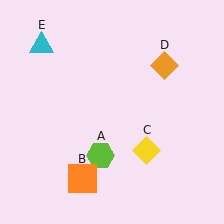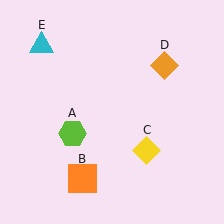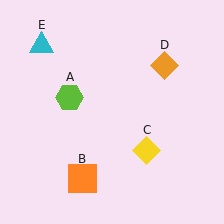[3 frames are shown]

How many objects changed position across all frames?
1 object changed position: lime hexagon (object A).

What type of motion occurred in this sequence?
The lime hexagon (object A) rotated clockwise around the center of the scene.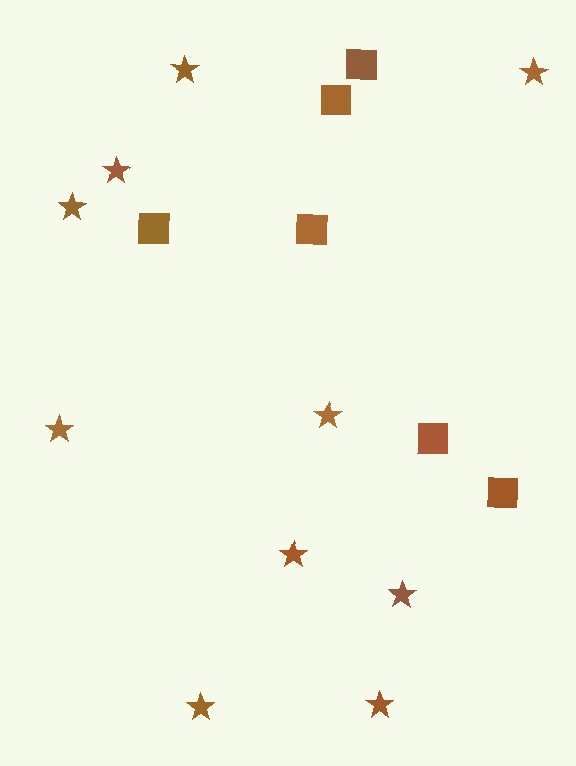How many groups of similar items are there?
There are 2 groups: one group of squares (6) and one group of stars (10).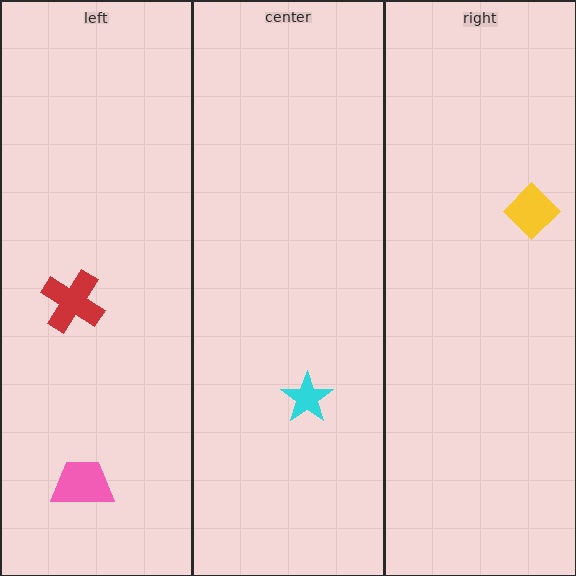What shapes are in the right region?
The yellow diamond.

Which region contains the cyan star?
The center region.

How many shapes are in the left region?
2.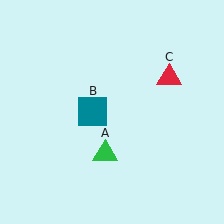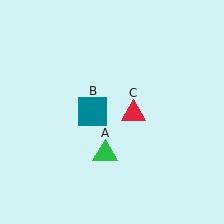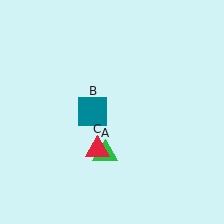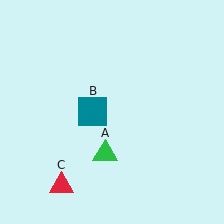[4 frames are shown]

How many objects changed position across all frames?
1 object changed position: red triangle (object C).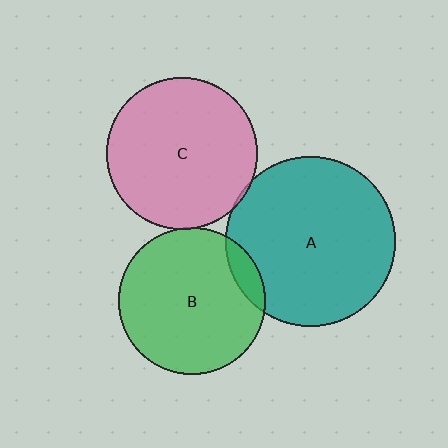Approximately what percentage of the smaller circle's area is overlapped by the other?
Approximately 5%.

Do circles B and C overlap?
Yes.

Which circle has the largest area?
Circle A (teal).